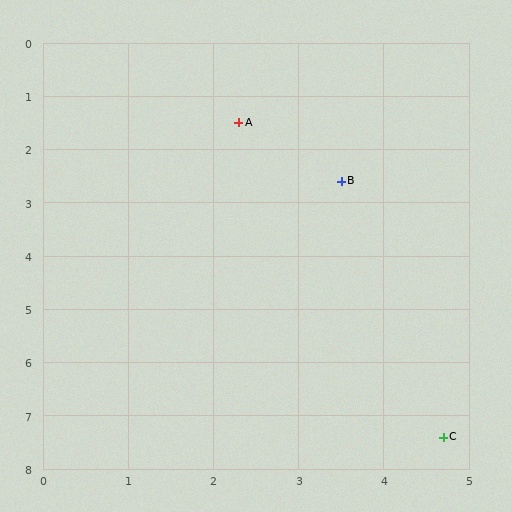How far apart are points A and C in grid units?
Points A and C are about 6.4 grid units apart.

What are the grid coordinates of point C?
Point C is at approximately (4.7, 7.4).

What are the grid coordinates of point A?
Point A is at approximately (2.3, 1.5).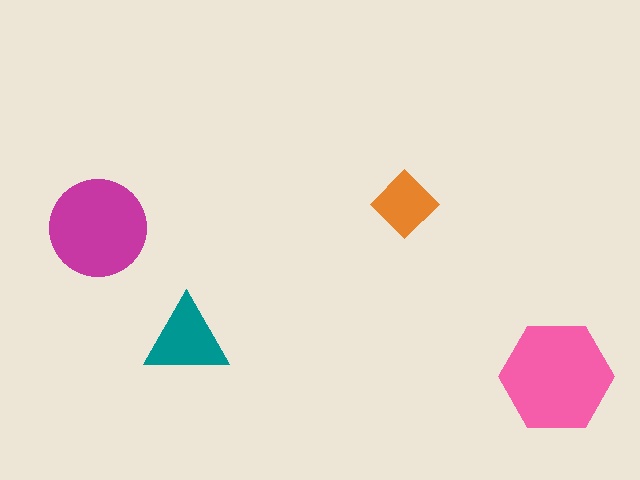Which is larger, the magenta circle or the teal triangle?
The magenta circle.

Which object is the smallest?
The orange diamond.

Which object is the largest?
The pink hexagon.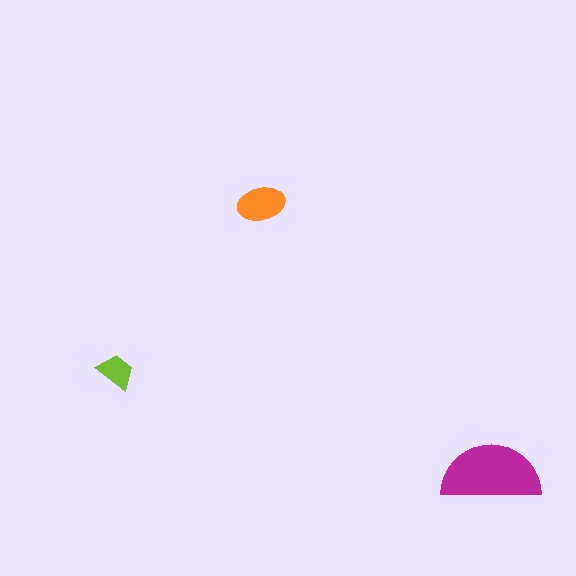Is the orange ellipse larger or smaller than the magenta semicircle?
Smaller.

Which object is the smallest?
The lime trapezoid.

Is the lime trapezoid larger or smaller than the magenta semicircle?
Smaller.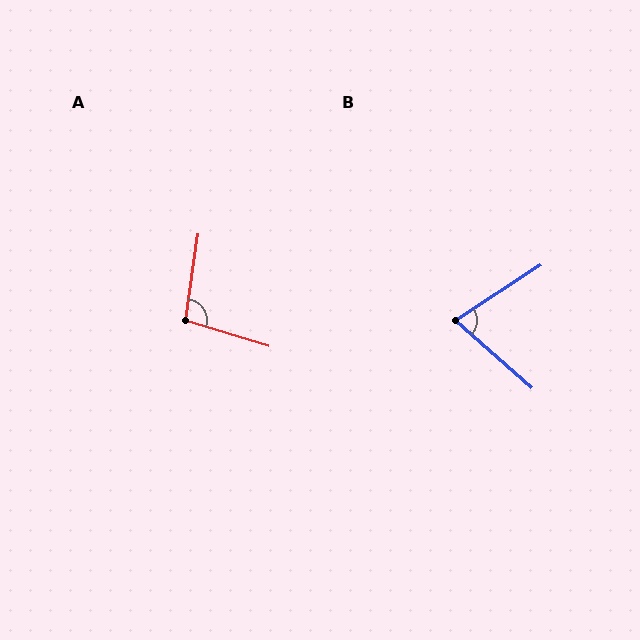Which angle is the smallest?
B, at approximately 75 degrees.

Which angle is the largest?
A, at approximately 99 degrees.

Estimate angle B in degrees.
Approximately 75 degrees.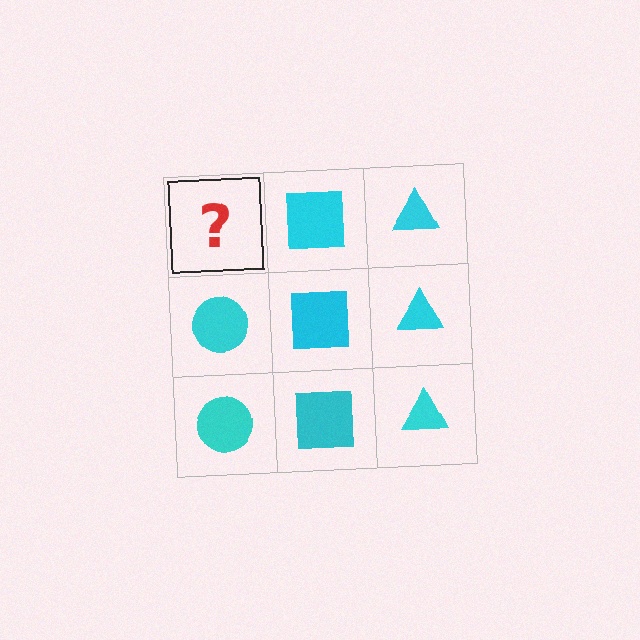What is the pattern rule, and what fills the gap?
The rule is that each column has a consistent shape. The gap should be filled with a cyan circle.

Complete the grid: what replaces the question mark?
The question mark should be replaced with a cyan circle.